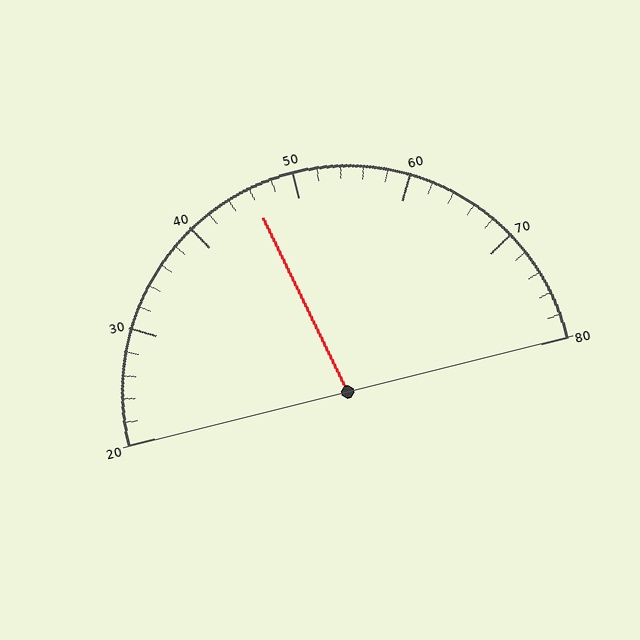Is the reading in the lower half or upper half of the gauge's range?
The reading is in the lower half of the range (20 to 80).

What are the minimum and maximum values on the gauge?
The gauge ranges from 20 to 80.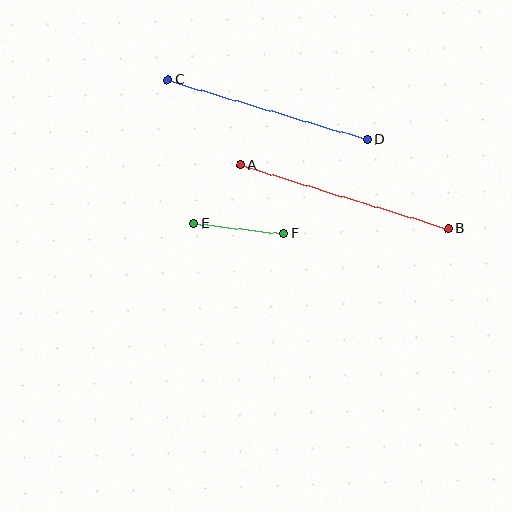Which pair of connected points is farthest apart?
Points A and B are farthest apart.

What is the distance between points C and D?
The distance is approximately 208 pixels.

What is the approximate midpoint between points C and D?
The midpoint is at approximately (267, 110) pixels.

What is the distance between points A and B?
The distance is approximately 218 pixels.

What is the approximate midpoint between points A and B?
The midpoint is at approximately (344, 197) pixels.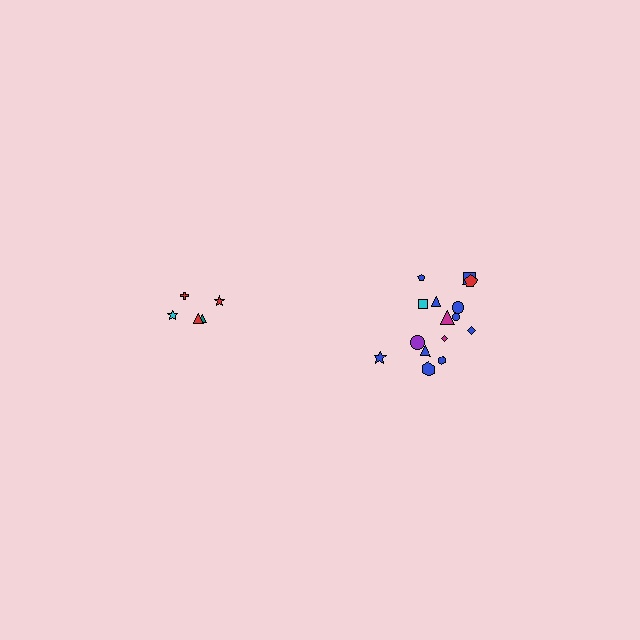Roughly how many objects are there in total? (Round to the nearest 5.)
Roughly 20 objects in total.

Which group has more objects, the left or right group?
The right group.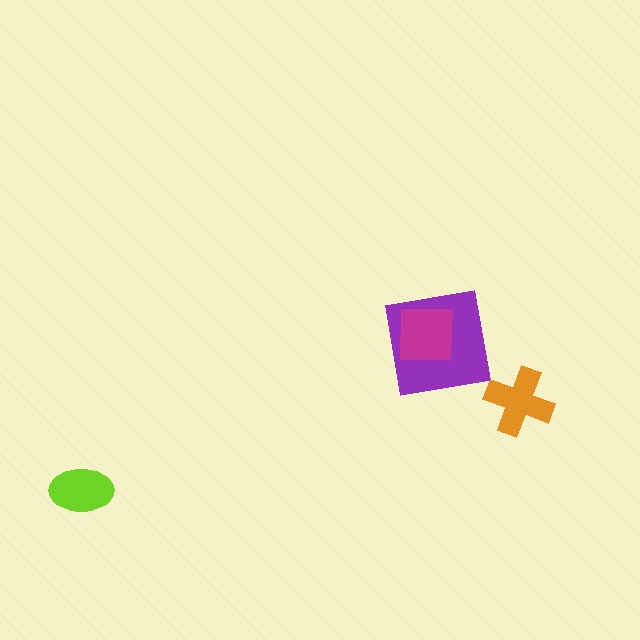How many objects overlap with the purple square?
1 object overlaps with the purple square.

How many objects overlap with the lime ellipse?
0 objects overlap with the lime ellipse.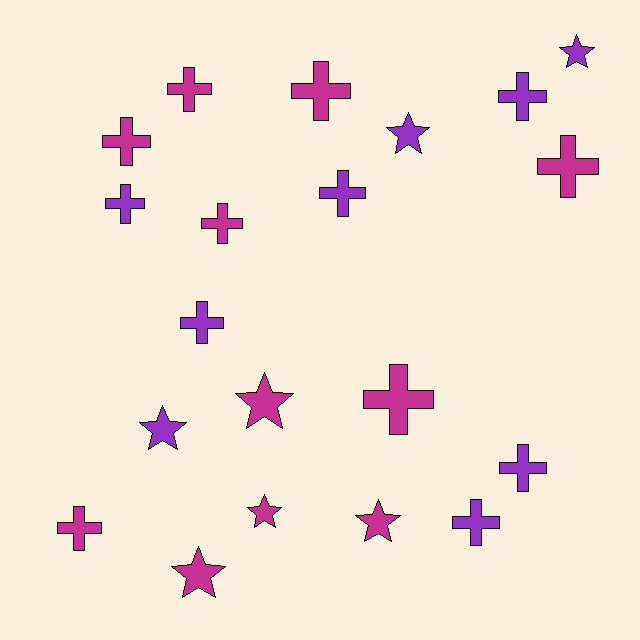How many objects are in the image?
There are 20 objects.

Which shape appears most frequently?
Cross, with 13 objects.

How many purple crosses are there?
There are 6 purple crosses.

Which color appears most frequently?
Magenta, with 11 objects.